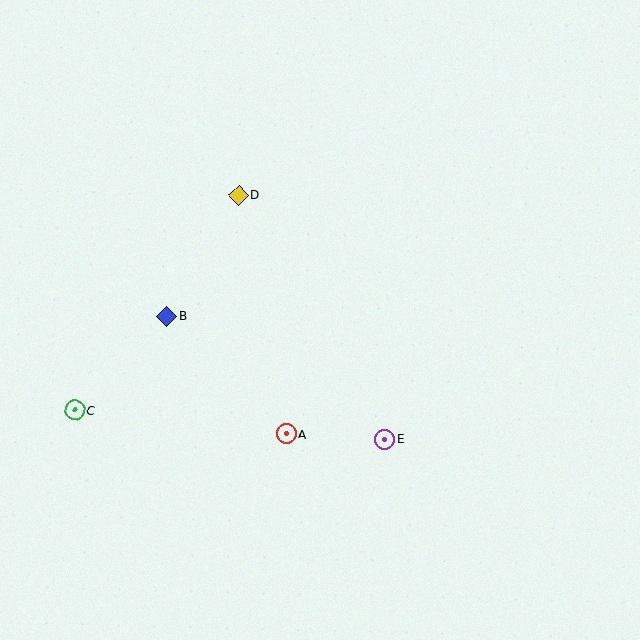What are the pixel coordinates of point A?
Point A is at (286, 434).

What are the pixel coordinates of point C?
Point C is at (75, 410).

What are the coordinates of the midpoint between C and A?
The midpoint between C and A is at (180, 422).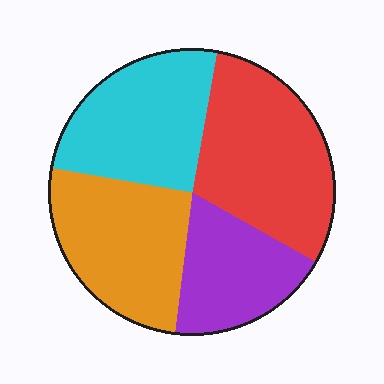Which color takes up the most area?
Red, at roughly 30%.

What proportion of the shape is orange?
Orange covers around 25% of the shape.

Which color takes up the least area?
Purple, at roughly 20%.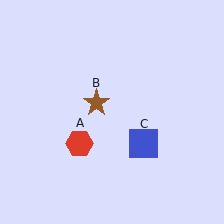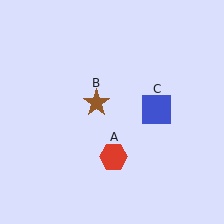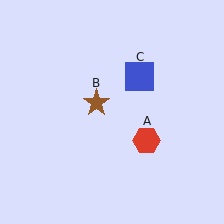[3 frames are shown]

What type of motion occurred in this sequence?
The red hexagon (object A), blue square (object C) rotated counterclockwise around the center of the scene.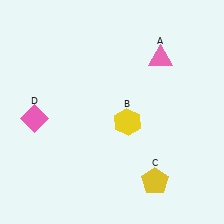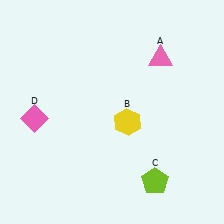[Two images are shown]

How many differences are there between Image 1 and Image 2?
There is 1 difference between the two images.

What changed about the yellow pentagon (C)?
In Image 1, C is yellow. In Image 2, it changed to lime.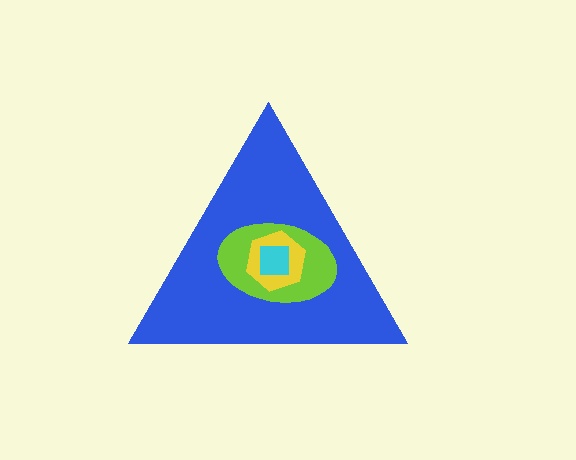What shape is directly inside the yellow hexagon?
The cyan square.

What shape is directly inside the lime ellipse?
The yellow hexagon.